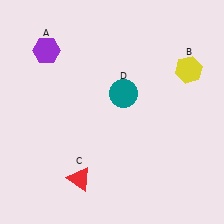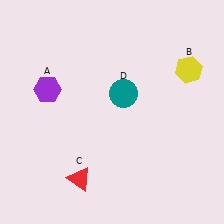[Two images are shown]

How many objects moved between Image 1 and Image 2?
1 object moved between the two images.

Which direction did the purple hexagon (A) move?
The purple hexagon (A) moved down.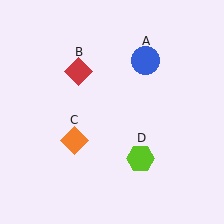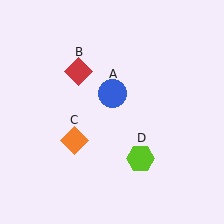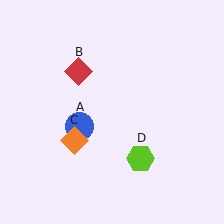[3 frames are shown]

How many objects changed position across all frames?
1 object changed position: blue circle (object A).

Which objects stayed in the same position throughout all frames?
Red diamond (object B) and orange diamond (object C) and lime hexagon (object D) remained stationary.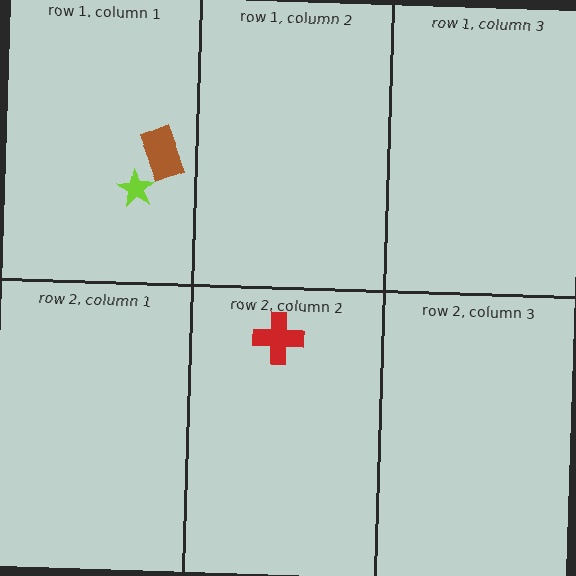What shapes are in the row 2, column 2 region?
The red cross.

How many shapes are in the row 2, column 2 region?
1.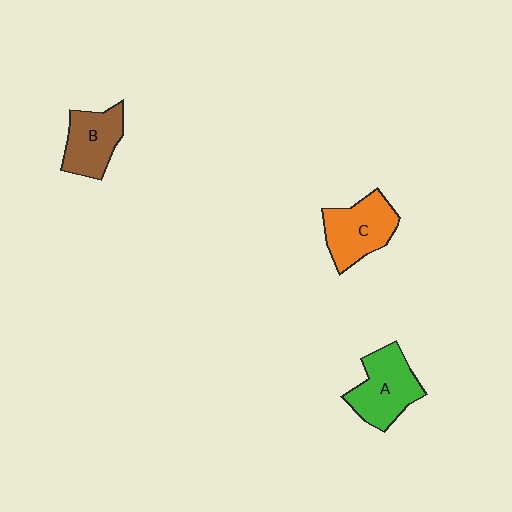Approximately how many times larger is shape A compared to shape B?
Approximately 1.2 times.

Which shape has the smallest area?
Shape B (brown).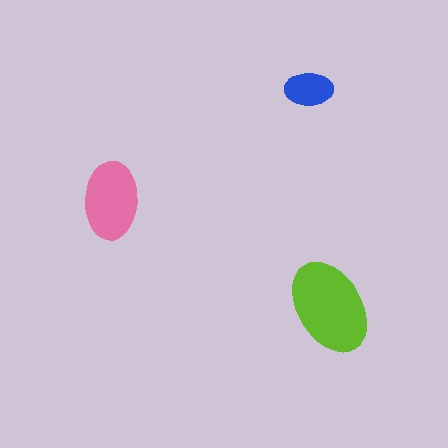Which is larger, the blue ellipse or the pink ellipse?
The pink one.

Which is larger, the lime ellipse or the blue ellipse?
The lime one.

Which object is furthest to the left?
The pink ellipse is leftmost.